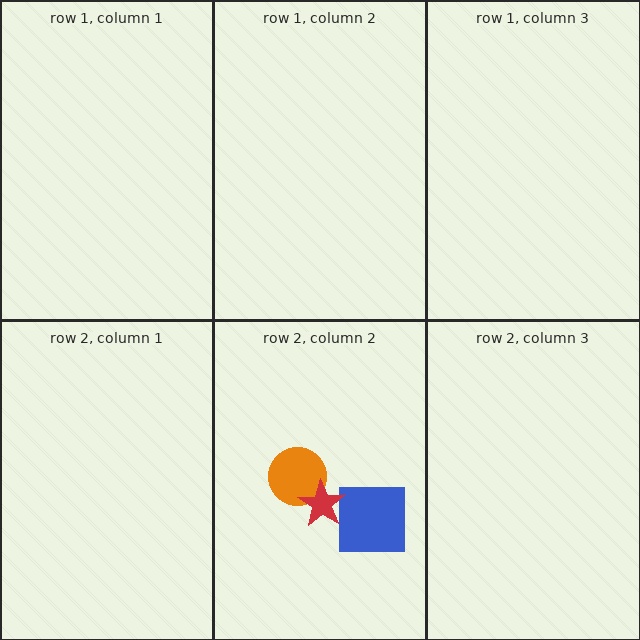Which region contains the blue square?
The row 2, column 2 region.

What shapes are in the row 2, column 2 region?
The blue square, the orange circle, the red star.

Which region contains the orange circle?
The row 2, column 2 region.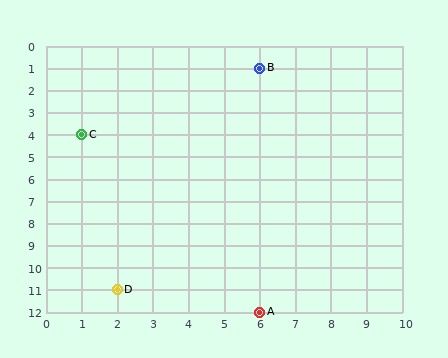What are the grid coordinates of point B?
Point B is at grid coordinates (6, 1).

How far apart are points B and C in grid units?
Points B and C are 5 columns and 3 rows apart (about 5.8 grid units diagonally).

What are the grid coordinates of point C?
Point C is at grid coordinates (1, 4).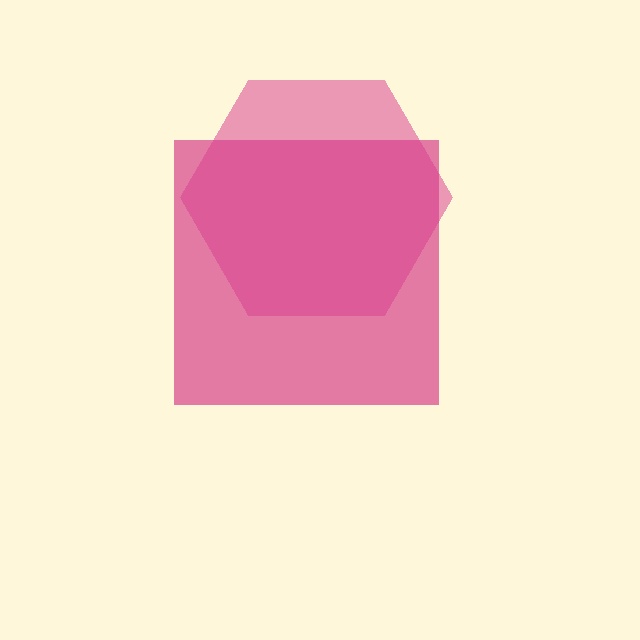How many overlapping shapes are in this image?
There are 2 overlapping shapes in the image.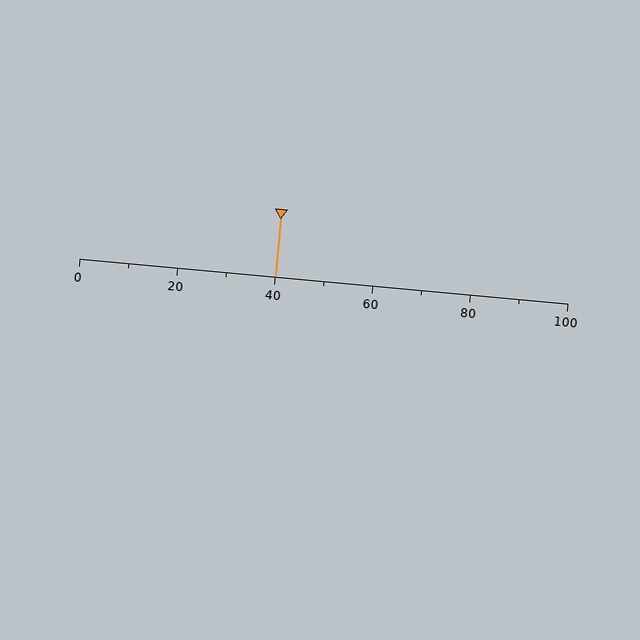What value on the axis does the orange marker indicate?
The marker indicates approximately 40.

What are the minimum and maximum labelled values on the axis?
The axis runs from 0 to 100.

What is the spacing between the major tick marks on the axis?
The major ticks are spaced 20 apart.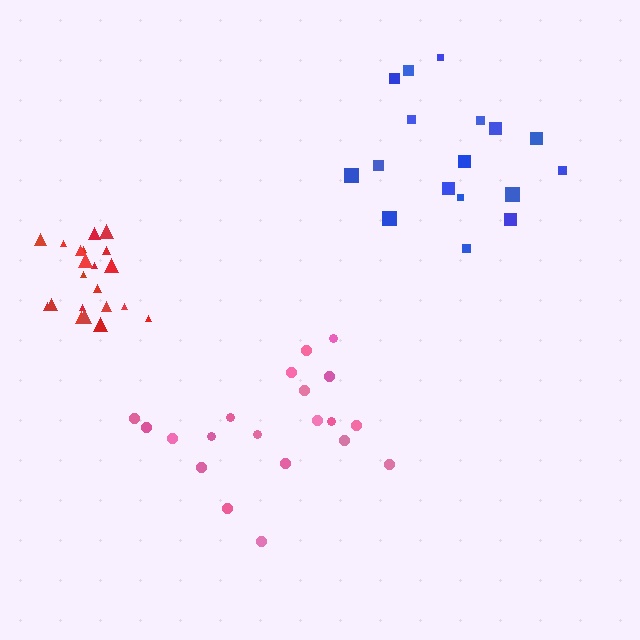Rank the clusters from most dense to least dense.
red, pink, blue.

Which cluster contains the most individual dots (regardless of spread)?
Red (22).